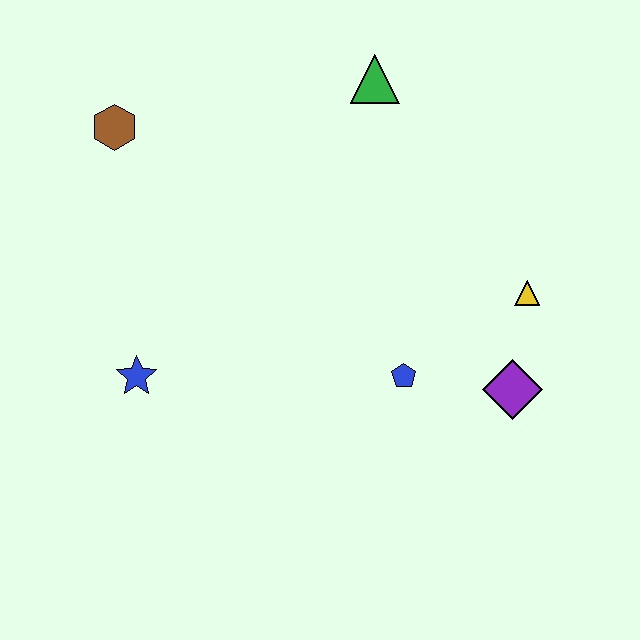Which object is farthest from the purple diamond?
The brown hexagon is farthest from the purple diamond.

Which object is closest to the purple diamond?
The yellow triangle is closest to the purple diamond.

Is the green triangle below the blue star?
No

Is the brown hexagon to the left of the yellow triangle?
Yes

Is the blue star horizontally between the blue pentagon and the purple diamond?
No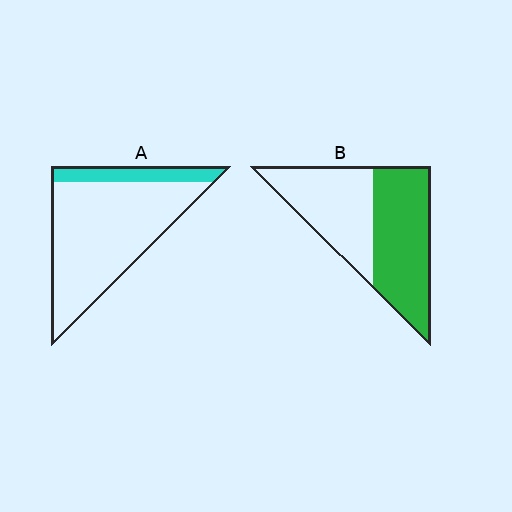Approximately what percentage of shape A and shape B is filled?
A is approximately 15% and B is approximately 55%.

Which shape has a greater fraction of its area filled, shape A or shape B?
Shape B.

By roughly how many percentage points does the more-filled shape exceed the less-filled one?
By roughly 35 percentage points (B over A).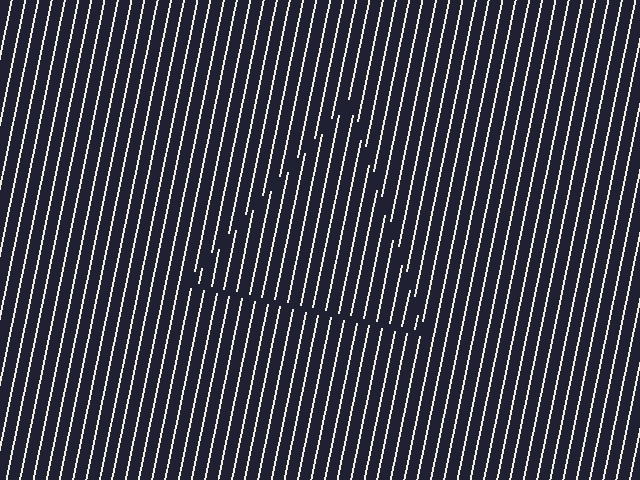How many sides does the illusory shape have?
3 sides — the line-ends trace a triangle.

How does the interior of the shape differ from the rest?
The interior of the shape contains the same grating, shifted by half a period — the contour is defined by the phase discontinuity where line-ends from the inner and outer gratings abut.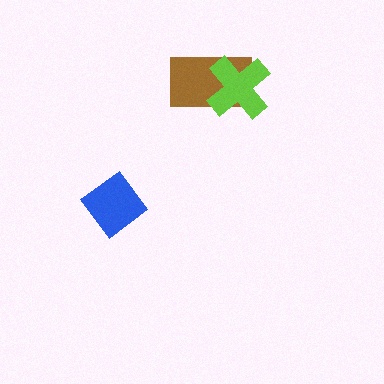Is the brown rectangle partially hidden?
Yes, it is partially covered by another shape.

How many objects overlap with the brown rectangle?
1 object overlaps with the brown rectangle.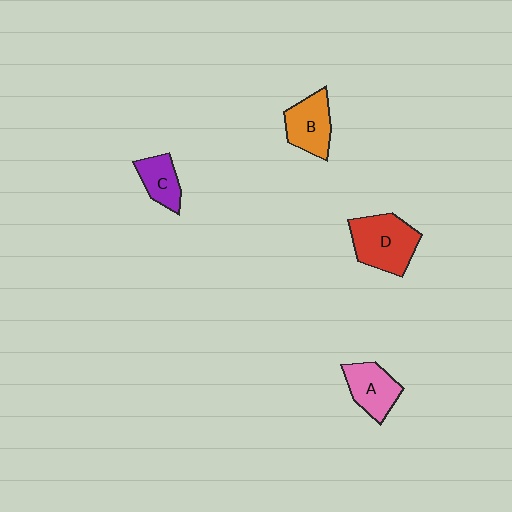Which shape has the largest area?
Shape D (red).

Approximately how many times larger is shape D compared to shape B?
Approximately 1.3 times.